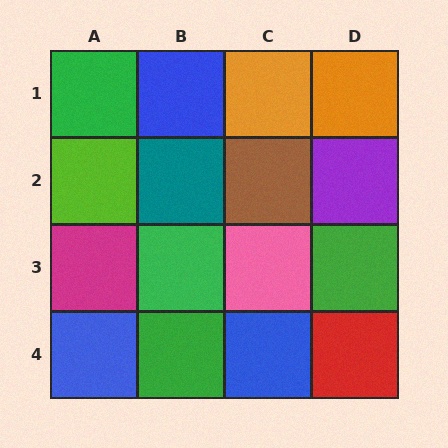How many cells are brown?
1 cell is brown.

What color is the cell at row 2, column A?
Lime.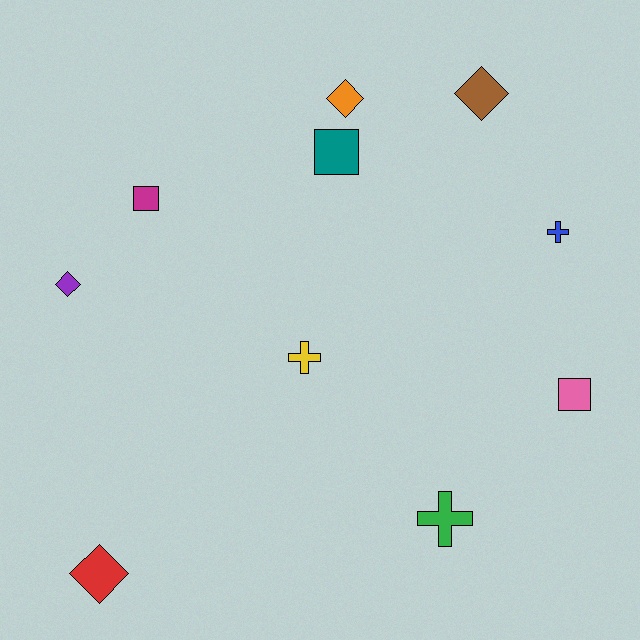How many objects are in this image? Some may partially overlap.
There are 10 objects.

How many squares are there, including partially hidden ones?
There are 3 squares.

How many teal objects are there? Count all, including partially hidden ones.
There is 1 teal object.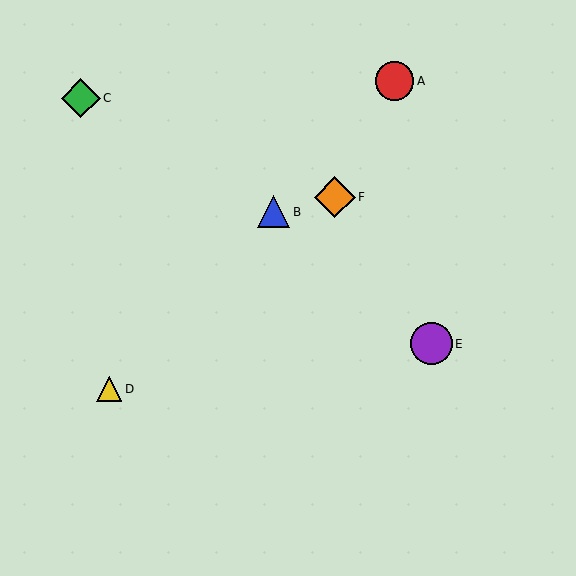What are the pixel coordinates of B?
Object B is at (274, 212).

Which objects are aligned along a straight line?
Objects A, B, D are aligned along a straight line.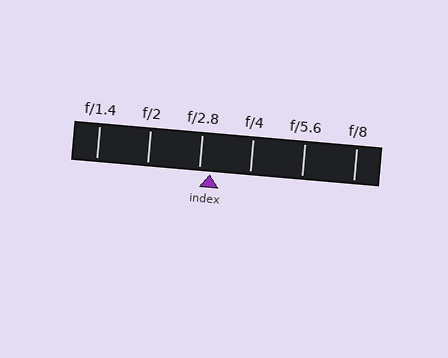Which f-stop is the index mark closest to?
The index mark is closest to f/2.8.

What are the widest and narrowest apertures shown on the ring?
The widest aperture shown is f/1.4 and the narrowest is f/8.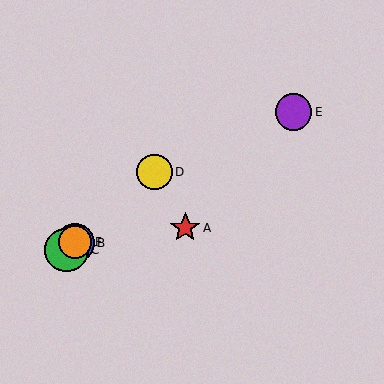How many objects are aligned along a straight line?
4 objects (B, C, D, F) are aligned along a straight line.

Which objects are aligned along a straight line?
Objects B, C, D, F are aligned along a straight line.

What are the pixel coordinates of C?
Object C is at (66, 250).